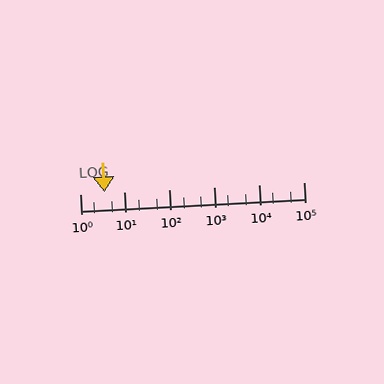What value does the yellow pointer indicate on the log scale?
The pointer indicates approximately 3.5.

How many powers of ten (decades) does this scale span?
The scale spans 5 decades, from 1 to 100000.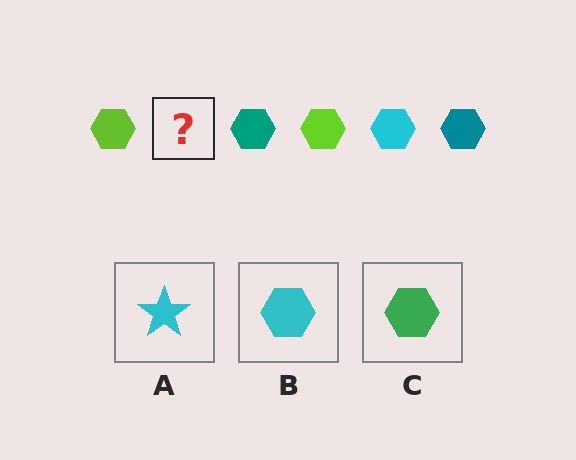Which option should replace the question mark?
Option B.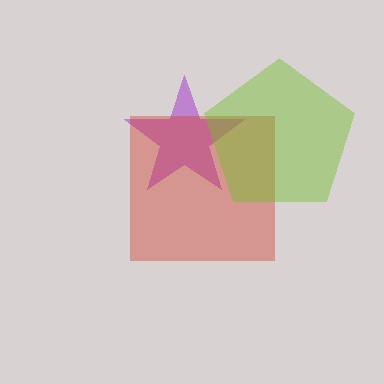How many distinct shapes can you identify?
There are 3 distinct shapes: a purple star, a red square, a lime pentagon.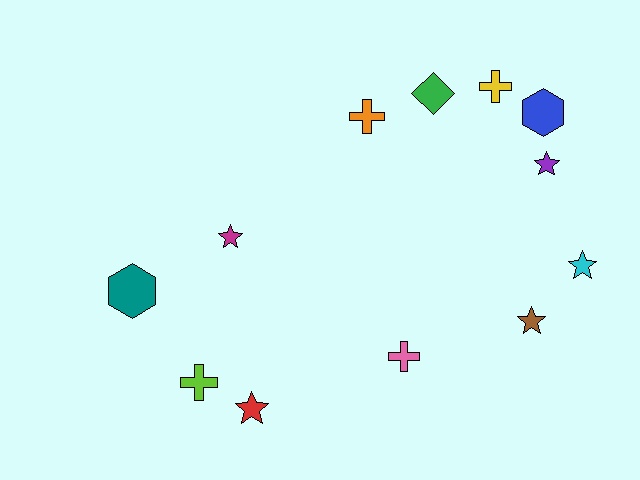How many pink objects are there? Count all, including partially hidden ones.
There is 1 pink object.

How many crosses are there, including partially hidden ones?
There are 4 crosses.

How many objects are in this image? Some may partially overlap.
There are 12 objects.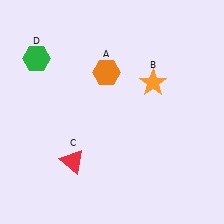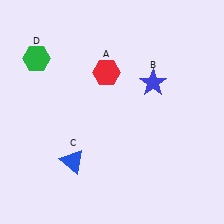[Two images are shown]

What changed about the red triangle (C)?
In Image 1, C is red. In Image 2, it changed to blue.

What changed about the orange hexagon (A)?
In Image 1, A is orange. In Image 2, it changed to red.